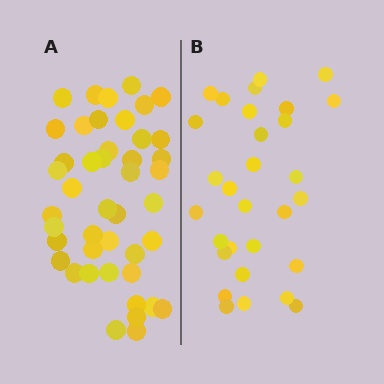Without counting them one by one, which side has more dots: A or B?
Region A (the left region) has more dots.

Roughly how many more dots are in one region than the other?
Region A has approximately 15 more dots than region B.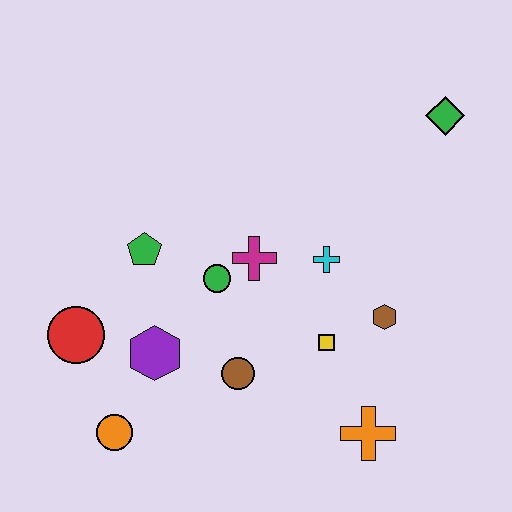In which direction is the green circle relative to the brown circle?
The green circle is above the brown circle.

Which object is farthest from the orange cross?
The green diamond is farthest from the orange cross.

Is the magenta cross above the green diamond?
No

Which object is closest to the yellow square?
The brown hexagon is closest to the yellow square.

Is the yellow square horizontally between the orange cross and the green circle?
Yes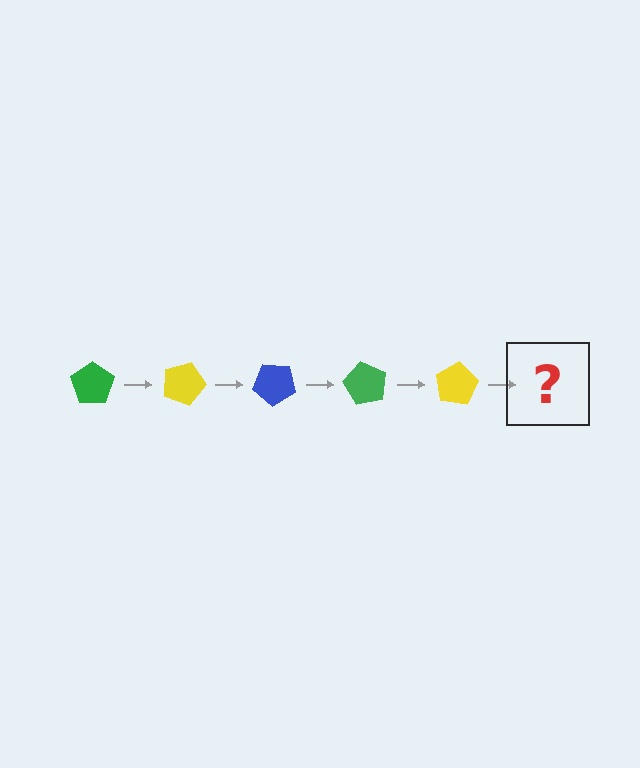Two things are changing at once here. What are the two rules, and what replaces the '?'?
The two rules are that it rotates 20 degrees each step and the color cycles through green, yellow, and blue. The '?' should be a blue pentagon, rotated 100 degrees from the start.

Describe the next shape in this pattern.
It should be a blue pentagon, rotated 100 degrees from the start.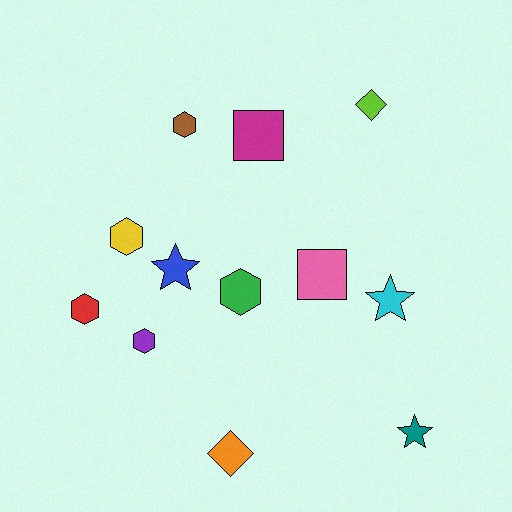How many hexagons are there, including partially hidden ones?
There are 5 hexagons.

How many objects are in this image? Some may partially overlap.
There are 12 objects.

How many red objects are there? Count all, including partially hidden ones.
There is 1 red object.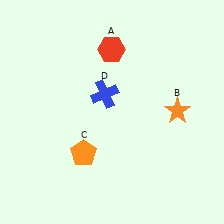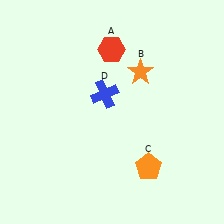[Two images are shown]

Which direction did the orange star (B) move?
The orange star (B) moved up.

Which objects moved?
The objects that moved are: the orange star (B), the orange pentagon (C).